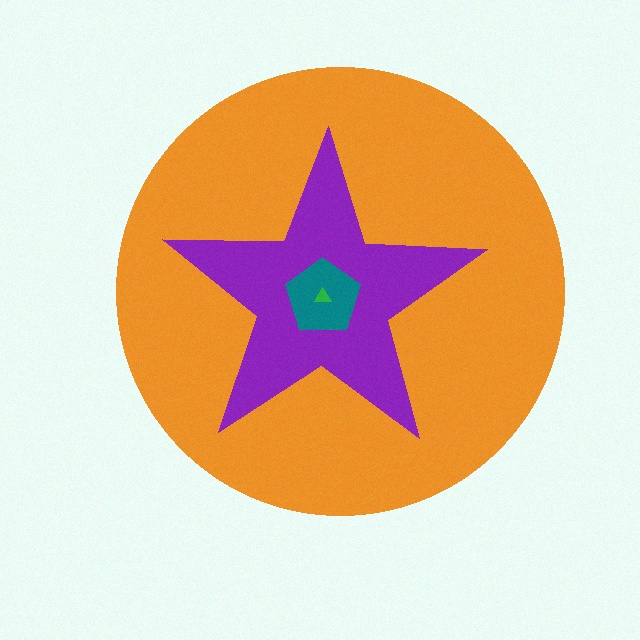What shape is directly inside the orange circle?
The purple star.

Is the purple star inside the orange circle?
Yes.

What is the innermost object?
The green triangle.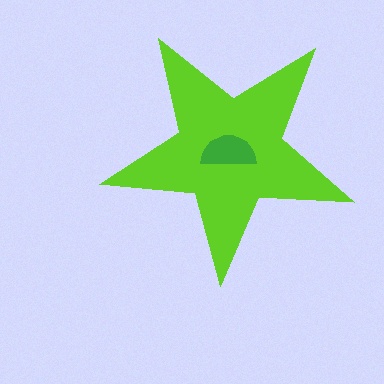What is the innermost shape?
The green semicircle.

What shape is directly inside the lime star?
The green semicircle.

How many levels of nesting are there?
2.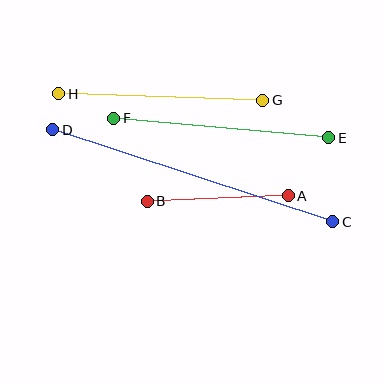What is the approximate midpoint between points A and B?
The midpoint is at approximately (218, 199) pixels.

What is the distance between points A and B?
The distance is approximately 141 pixels.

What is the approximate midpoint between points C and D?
The midpoint is at approximately (193, 176) pixels.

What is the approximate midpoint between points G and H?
The midpoint is at approximately (161, 97) pixels.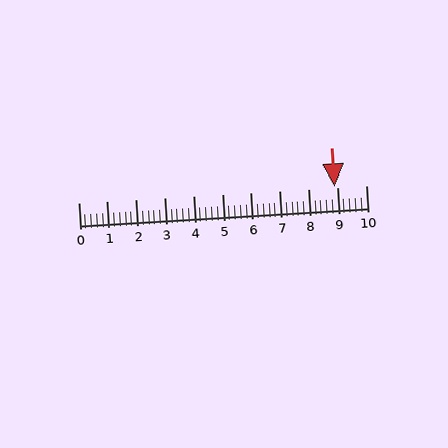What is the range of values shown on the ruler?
The ruler shows values from 0 to 10.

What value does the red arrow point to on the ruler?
The red arrow points to approximately 8.9.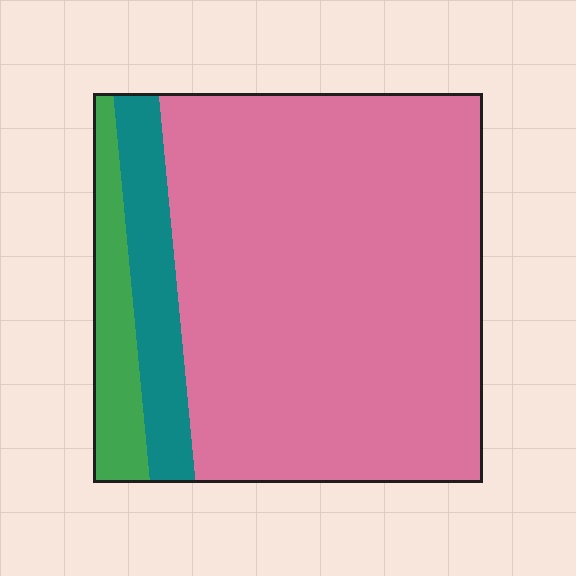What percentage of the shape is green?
Green takes up less than a quarter of the shape.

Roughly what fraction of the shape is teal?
Teal takes up about one eighth (1/8) of the shape.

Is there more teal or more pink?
Pink.